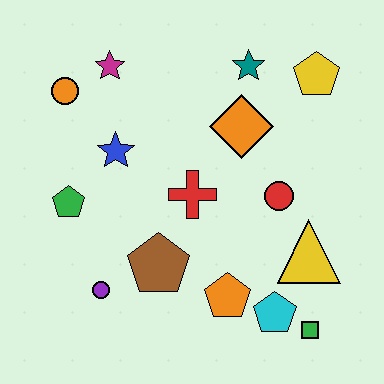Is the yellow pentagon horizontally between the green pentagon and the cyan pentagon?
No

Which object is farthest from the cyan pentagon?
The orange circle is farthest from the cyan pentagon.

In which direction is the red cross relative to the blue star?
The red cross is to the right of the blue star.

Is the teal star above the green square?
Yes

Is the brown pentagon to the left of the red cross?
Yes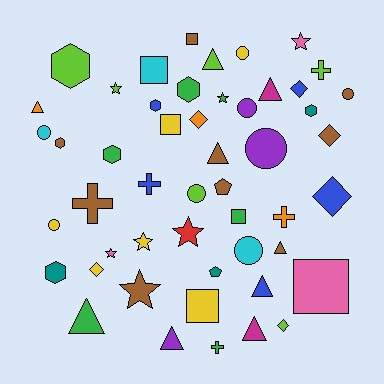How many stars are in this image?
There are 7 stars.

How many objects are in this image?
There are 50 objects.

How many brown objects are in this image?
There are 9 brown objects.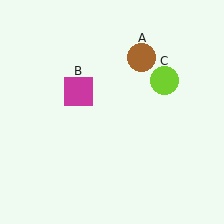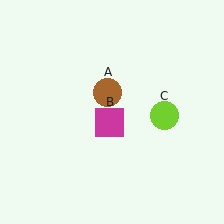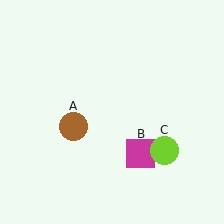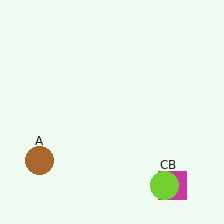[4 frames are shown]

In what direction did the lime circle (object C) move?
The lime circle (object C) moved down.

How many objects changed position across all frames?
3 objects changed position: brown circle (object A), magenta square (object B), lime circle (object C).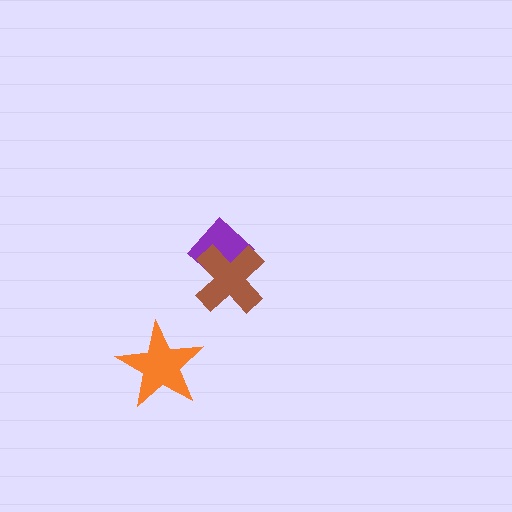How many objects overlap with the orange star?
0 objects overlap with the orange star.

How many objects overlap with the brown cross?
1 object overlaps with the brown cross.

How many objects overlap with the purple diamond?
1 object overlaps with the purple diamond.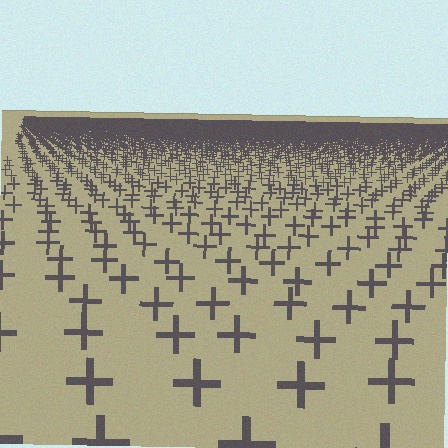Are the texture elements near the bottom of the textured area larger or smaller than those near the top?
Larger. Near the bottom, elements are closer to the viewer and appear at a bigger on-screen size.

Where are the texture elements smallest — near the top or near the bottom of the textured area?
Near the top.